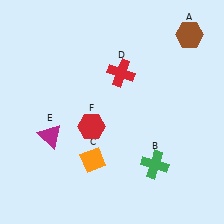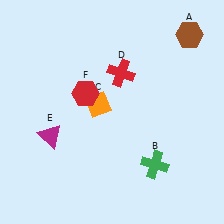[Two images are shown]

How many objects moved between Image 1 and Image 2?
2 objects moved between the two images.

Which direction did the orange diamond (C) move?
The orange diamond (C) moved up.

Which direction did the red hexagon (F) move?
The red hexagon (F) moved up.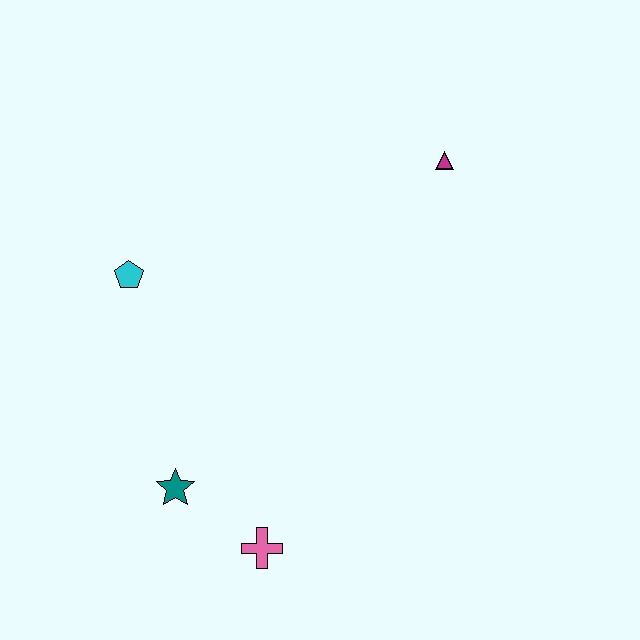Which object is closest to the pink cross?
The teal star is closest to the pink cross.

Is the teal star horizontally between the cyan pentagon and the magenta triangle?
Yes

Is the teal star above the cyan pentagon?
No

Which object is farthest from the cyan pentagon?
The magenta triangle is farthest from the cyan pentagon.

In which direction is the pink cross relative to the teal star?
The pink cross is to the right of the teal star.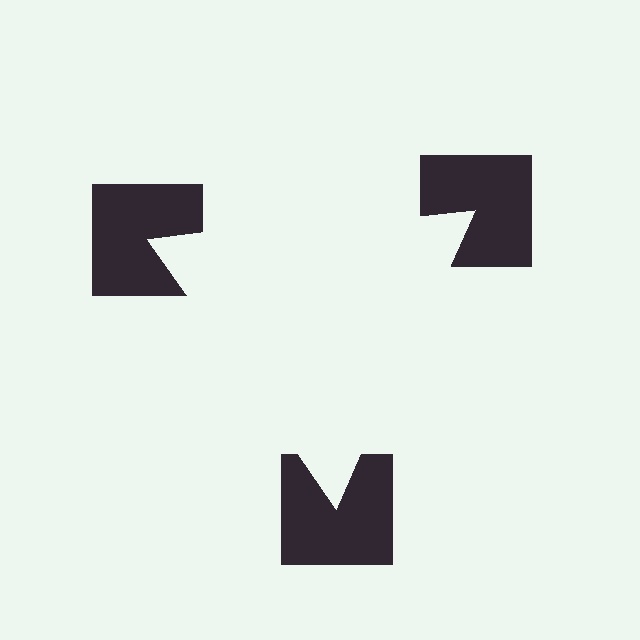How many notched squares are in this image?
There are 3 — one at each vertex of the illusory triangle.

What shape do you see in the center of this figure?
An illusory triangle — its edges are inferred from the aligned wedge cuts in the notched squares, not physically drawn.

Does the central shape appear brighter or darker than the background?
It typically appears slightly brighter than the background, even though no actual brightness change is drawn.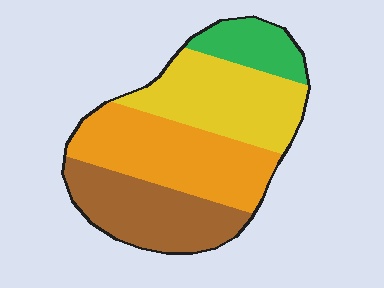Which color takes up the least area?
Green, at roughly 10%.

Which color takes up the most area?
Orange, at roughly 35%.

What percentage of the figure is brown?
Brown takes up between a quarter and a half of the figure.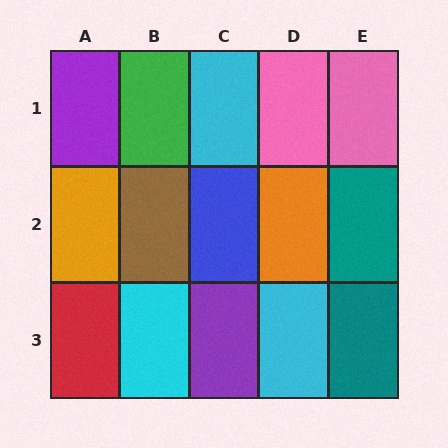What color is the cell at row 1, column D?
Pink.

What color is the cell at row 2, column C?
Blue.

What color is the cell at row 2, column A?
Orange.